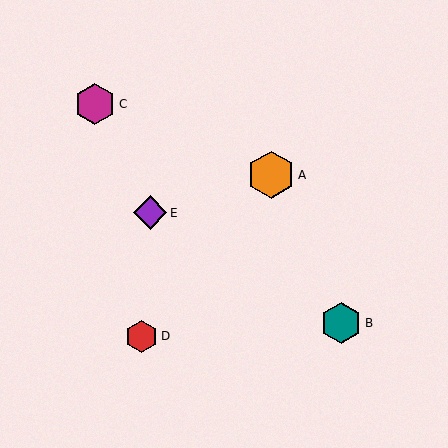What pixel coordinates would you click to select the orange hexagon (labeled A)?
Click at (271, 175) to select the orange hexagon A.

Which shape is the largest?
The orange hexagon (labeled A) is the largest.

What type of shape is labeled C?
Shape C is a magenta hexagon.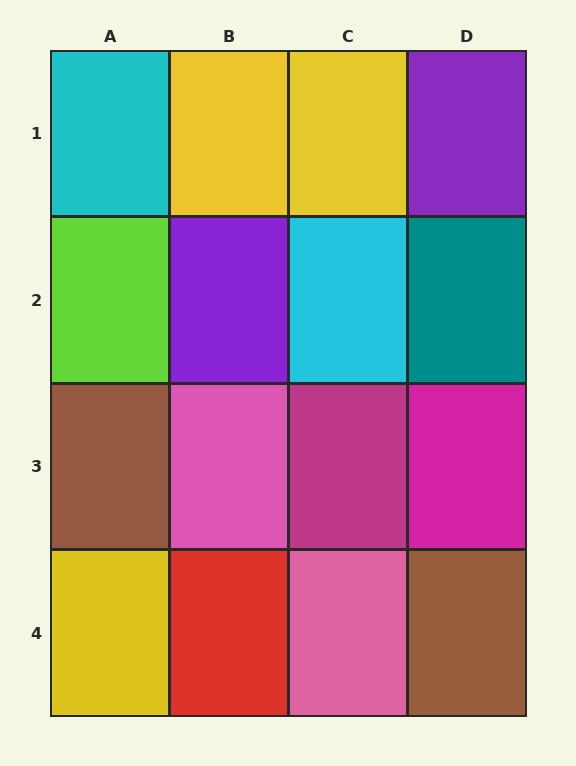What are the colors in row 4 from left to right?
Yellow, red, pink, brown.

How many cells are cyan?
2 cells are cyan.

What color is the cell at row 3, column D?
Magenta.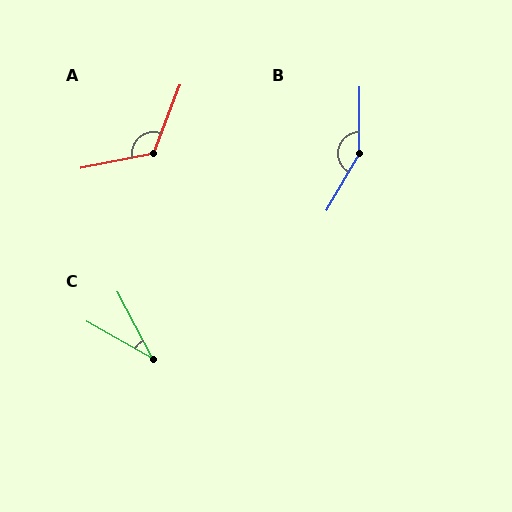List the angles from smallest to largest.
C (32°), A (122°), B (150°).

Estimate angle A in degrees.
Approximately 122 degrees.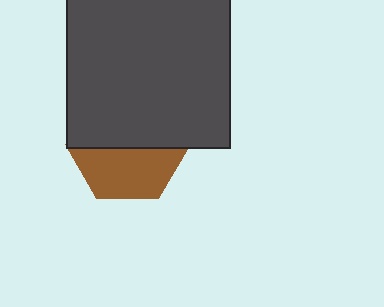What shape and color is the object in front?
The object in front is a dark gray square.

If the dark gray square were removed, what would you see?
You would see the complete brown hexagon.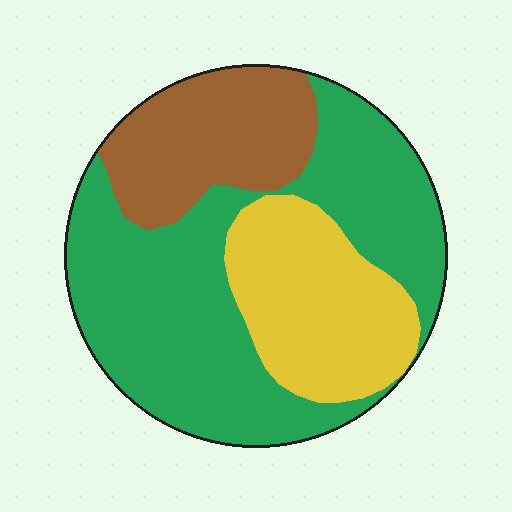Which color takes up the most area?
Green, at roughly 55%.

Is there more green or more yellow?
Green.